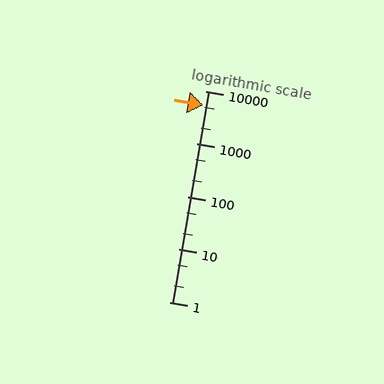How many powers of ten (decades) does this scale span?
The scale spans 4 decades, from 1 to 10000.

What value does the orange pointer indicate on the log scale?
The pointer indicates approximately 5300.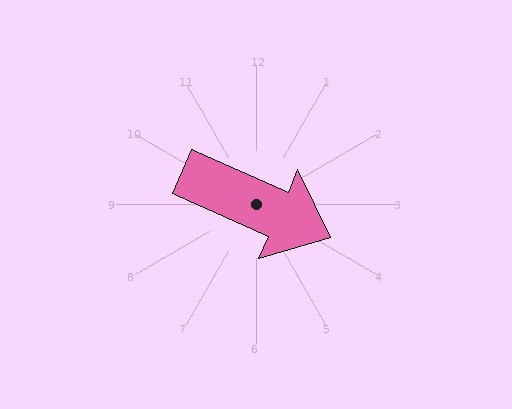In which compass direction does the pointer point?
Southeast.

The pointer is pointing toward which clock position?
Roughly 4 o'clock.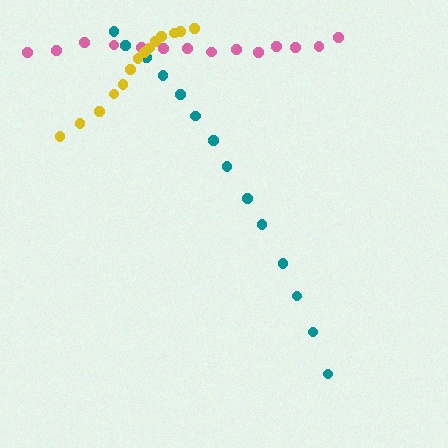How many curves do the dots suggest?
There are 3 distinct paths.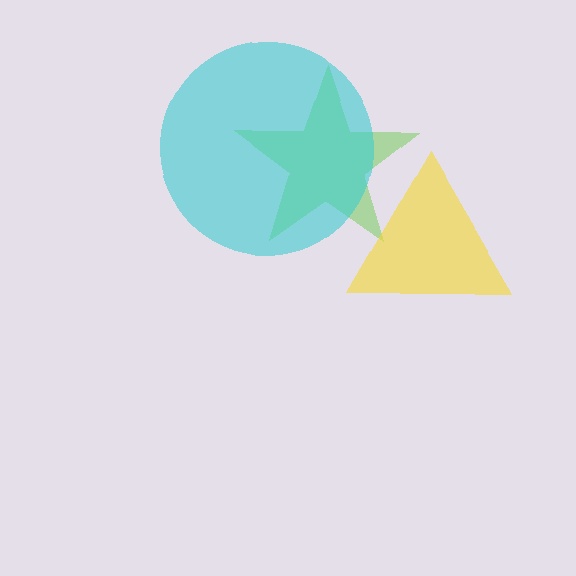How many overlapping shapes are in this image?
There are 3 overlapping shapes in the image.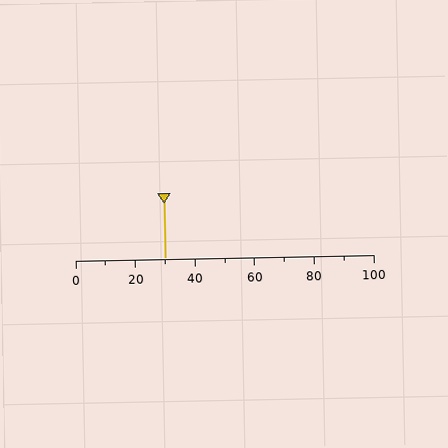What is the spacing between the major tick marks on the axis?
The major ticks are spaced 20 apart.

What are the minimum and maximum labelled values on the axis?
The axis runs from 0 to 100.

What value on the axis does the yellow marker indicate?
The marker indicates approximately 30.